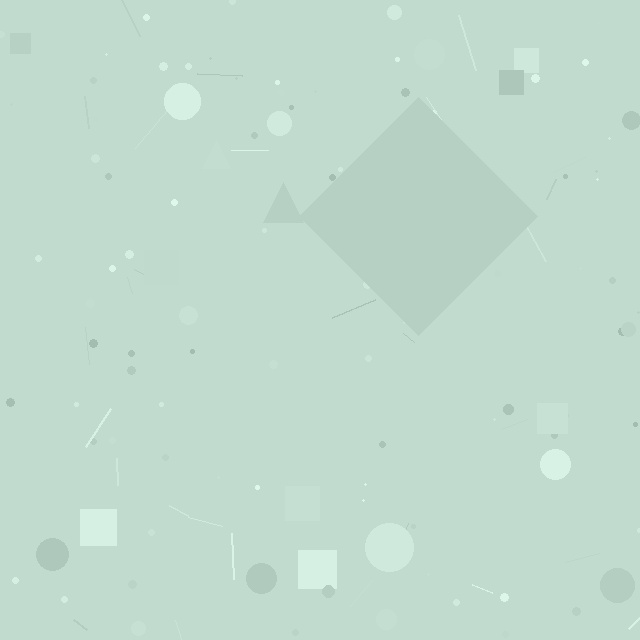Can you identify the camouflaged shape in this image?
The camouflaged shape is a diamond.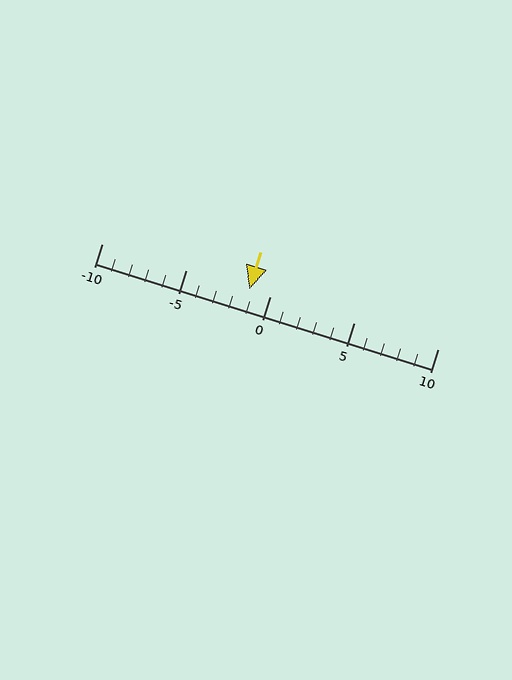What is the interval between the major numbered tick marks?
The major tick marks are spaced 5 units apart.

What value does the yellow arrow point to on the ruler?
The yellow arrow points to approximately -1.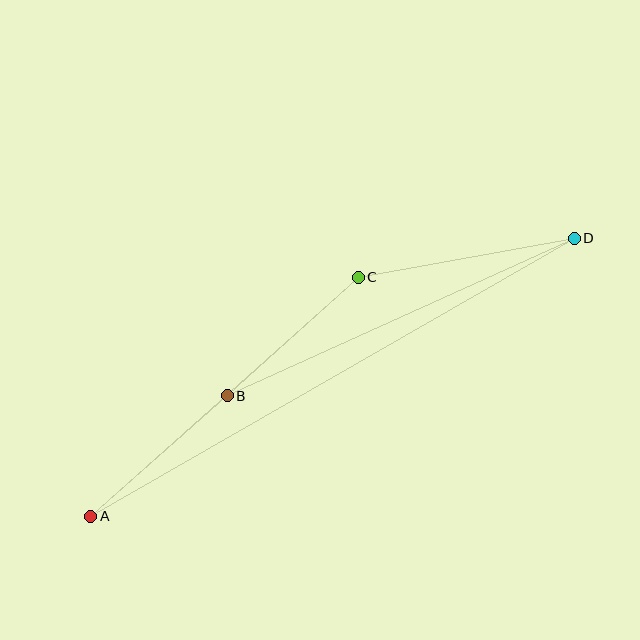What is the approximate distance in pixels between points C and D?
The distance between C and D is approximately 219 pixels.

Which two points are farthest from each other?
Points A and D are farthest from each other.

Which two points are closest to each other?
Points B and C are closest to each other.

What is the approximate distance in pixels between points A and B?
The distance between A and B is approximately 182 pixels.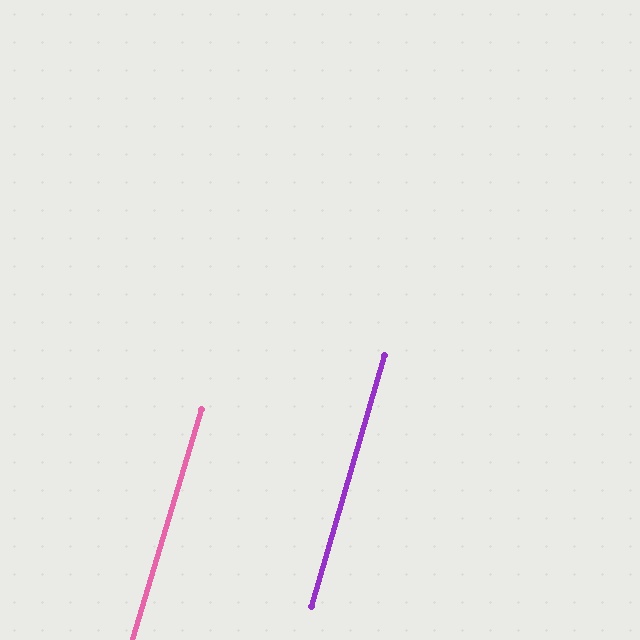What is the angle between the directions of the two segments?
Approximately 0 degrees.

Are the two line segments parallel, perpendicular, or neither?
Parallel — their directions differ by only 0.3°.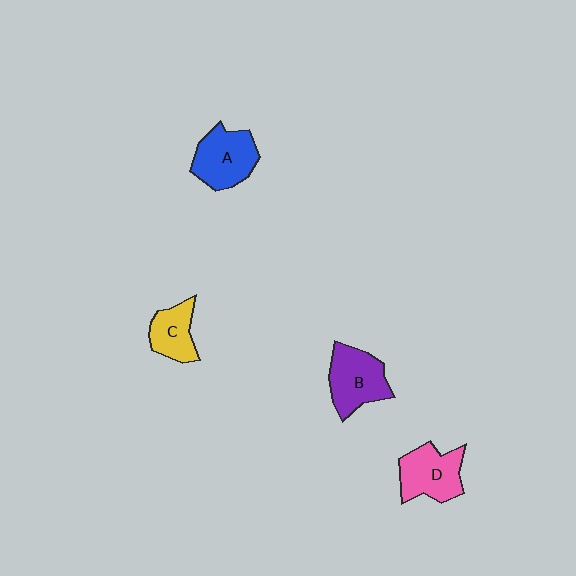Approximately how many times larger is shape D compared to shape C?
Approximately 1.4 times.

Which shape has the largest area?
Shape B (purple).